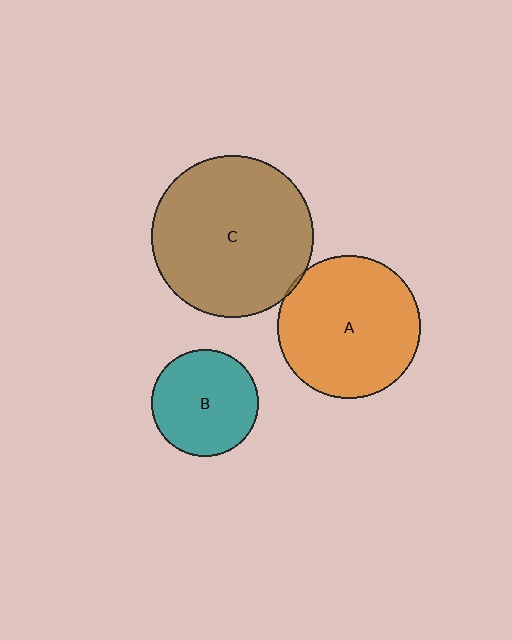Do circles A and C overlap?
Yes.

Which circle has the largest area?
Circle C (brown).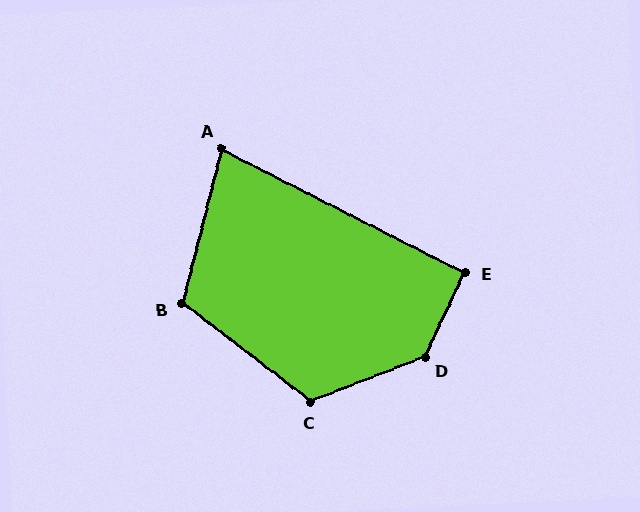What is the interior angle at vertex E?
Approximately 92 degrees (approximately right).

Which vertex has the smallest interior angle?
A, at approximately 77 degrees.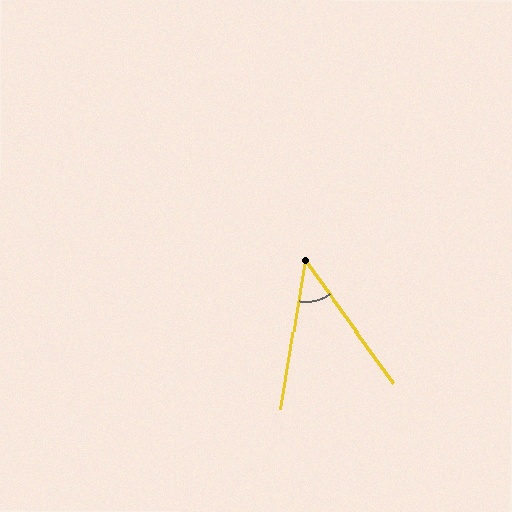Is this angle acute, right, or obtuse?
It is acute.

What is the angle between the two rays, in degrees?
Approximately 45 degrees.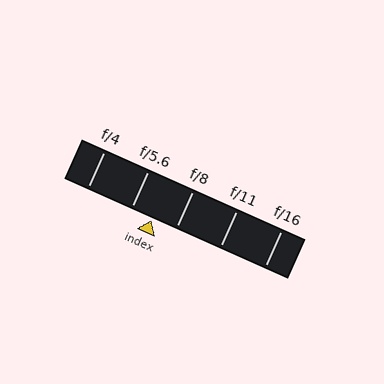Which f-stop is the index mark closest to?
The index mark is closest to f/5.6.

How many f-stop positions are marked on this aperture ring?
There are 5 f-stop positions marked.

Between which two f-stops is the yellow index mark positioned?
The index mark is between f/5.6 and f/8.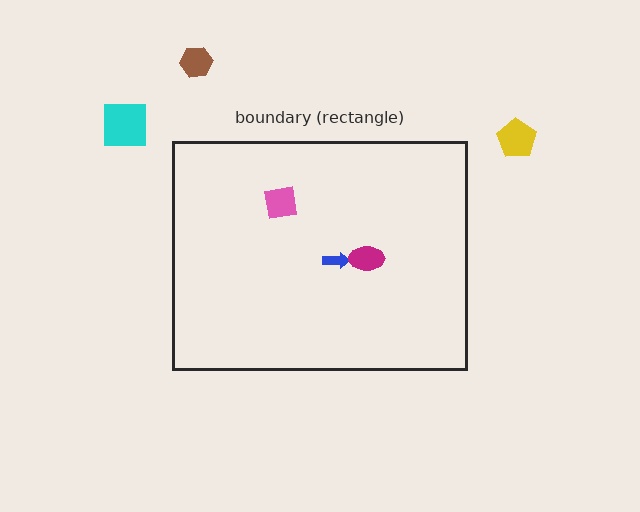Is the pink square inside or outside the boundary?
Inside.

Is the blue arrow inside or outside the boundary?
Inside.